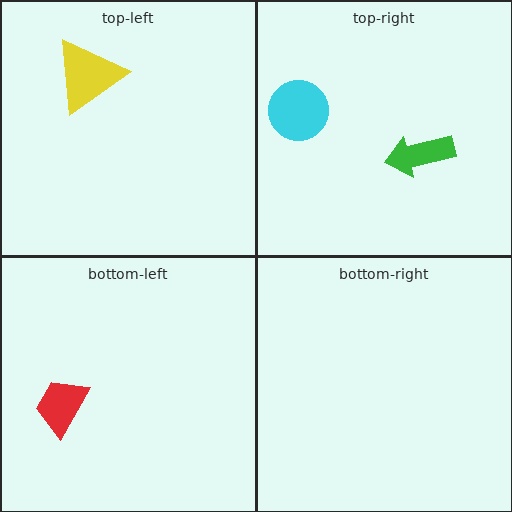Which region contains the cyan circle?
The top-right region.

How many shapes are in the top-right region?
2.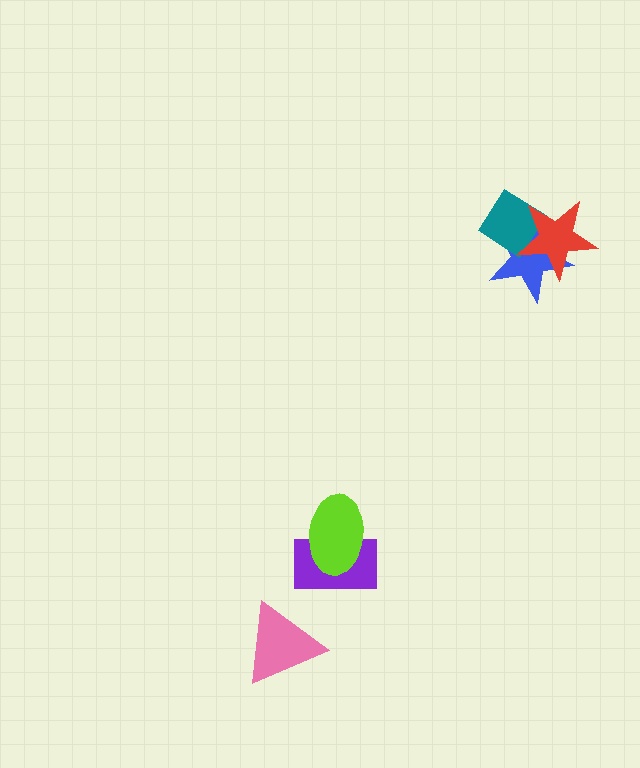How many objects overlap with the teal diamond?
2 objects overlap with the teal diamond.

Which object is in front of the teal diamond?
The red star is in front of the teal diamond.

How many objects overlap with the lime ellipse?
1 object overlaps with the lime ellipse.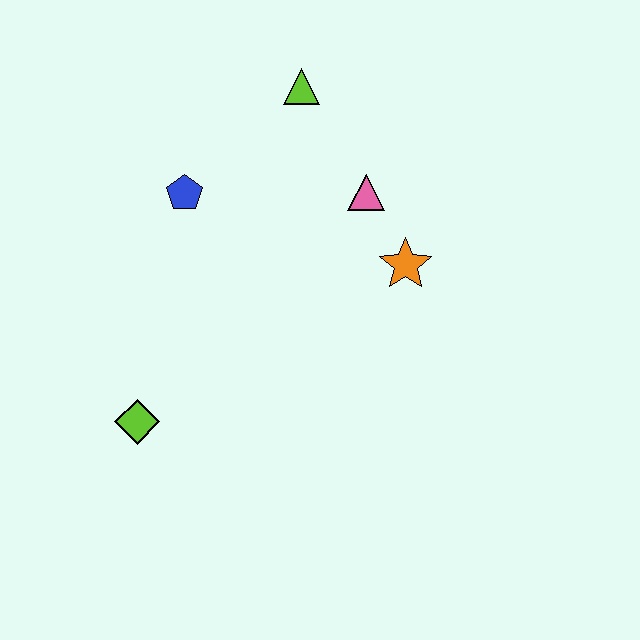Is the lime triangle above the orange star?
Yes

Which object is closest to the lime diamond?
The blue pentagon is closest to the lime diamond.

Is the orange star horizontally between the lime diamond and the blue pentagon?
No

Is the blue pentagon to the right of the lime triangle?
No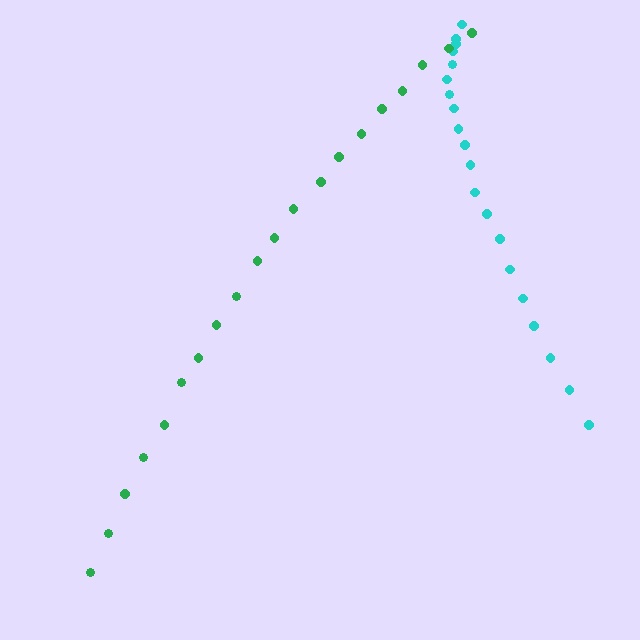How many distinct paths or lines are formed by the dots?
There are 2 distinct paths.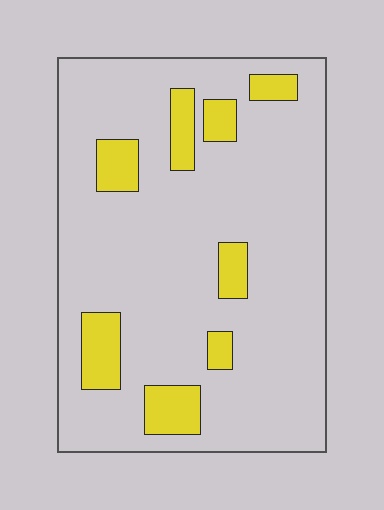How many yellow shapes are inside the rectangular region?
8.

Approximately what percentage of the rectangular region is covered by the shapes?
Approximately 15%.